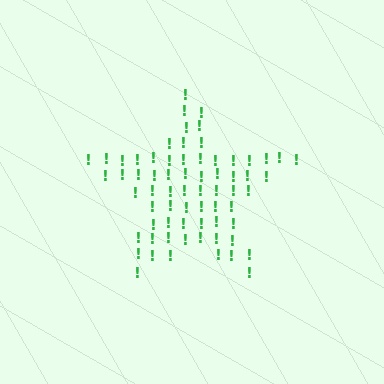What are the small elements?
The small elements are exclamation marks.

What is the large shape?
The large shape is a star.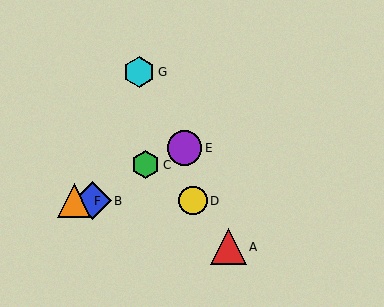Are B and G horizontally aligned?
No, B is at y≈201 and G is at y≈72.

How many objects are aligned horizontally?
3 objects (B, D, F) are aligned horizontally.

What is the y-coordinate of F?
Object F is at y≈201.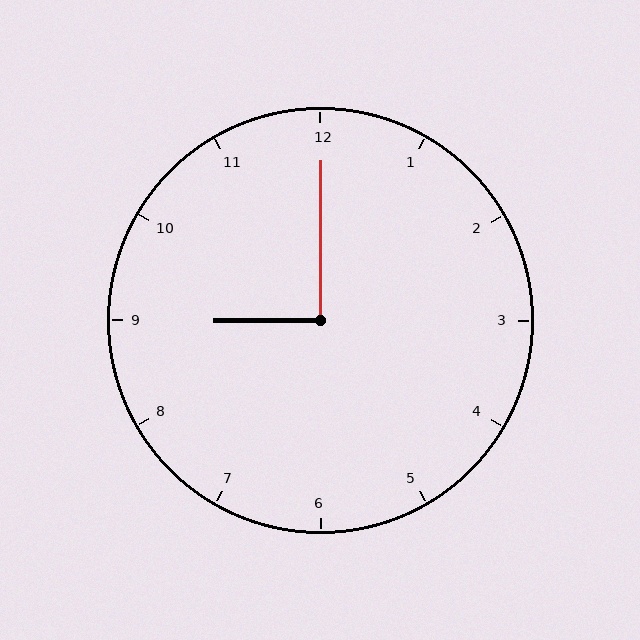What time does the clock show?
9:00.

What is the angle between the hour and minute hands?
Approximately 90 degrees.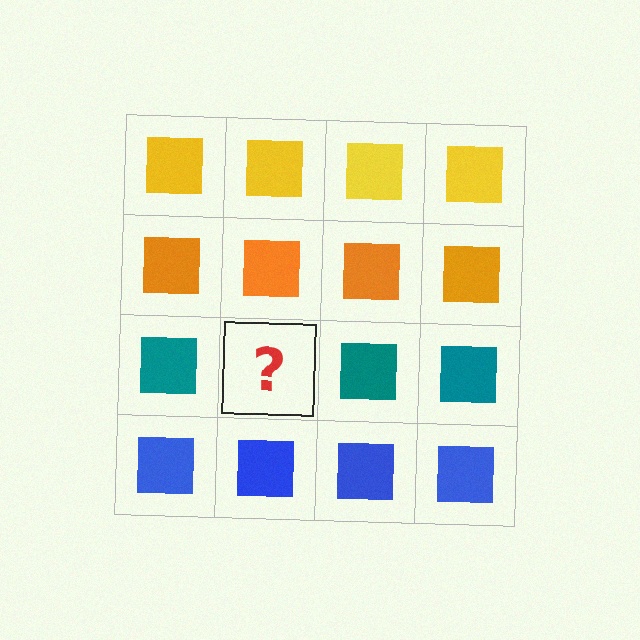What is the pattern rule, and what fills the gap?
The rule is that each row has a consistent color. The gap should be filled with a teal square.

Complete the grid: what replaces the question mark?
The question mark should be replaced with a teal square.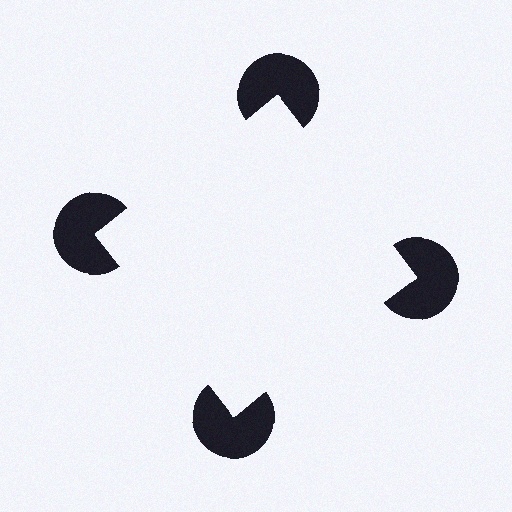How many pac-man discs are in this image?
There are 4 — one at each vertex of the illusory square.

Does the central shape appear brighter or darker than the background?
It typically appears slightly brighter than the background, even though no actual brightness change is drawn.